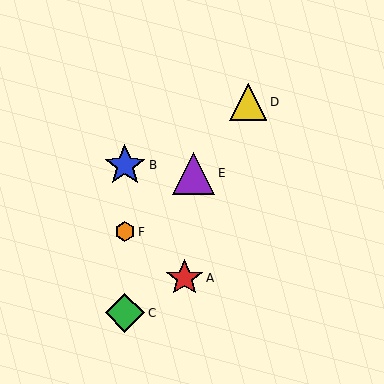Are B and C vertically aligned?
Yes, both are at x≈125.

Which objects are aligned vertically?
Objects B, C, F are aligned vertically.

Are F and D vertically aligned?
No, F is at x≈125 and D is at x≈248.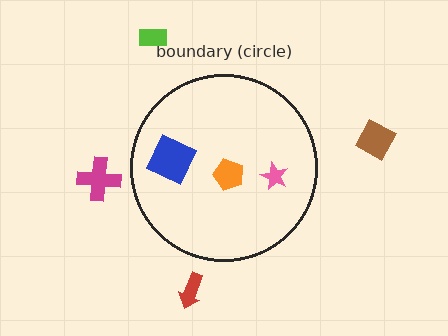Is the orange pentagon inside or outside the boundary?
Inside.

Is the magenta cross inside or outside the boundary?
Outside.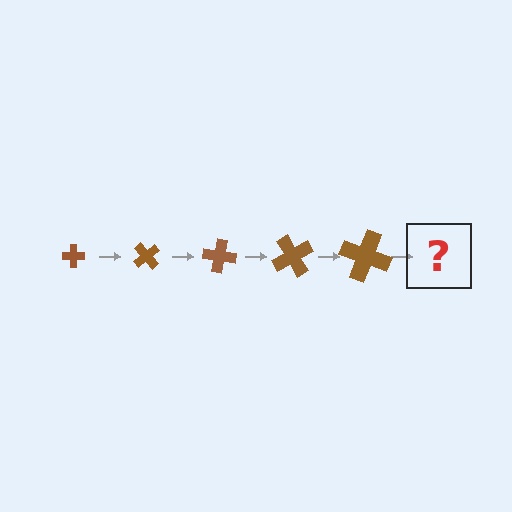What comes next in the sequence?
The next element should be a cross, larger than the previous one and rotated 250 degrees from the start.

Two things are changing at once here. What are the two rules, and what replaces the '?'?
The two rules are that the cross grows larger each step and it rotates 50 degrees each step. The '?' should be a cross, larger than the previous one and rotated 250 degrees from the start.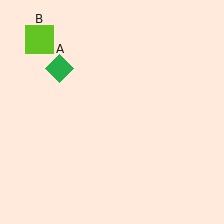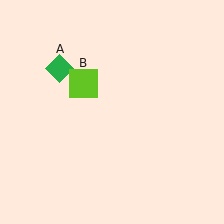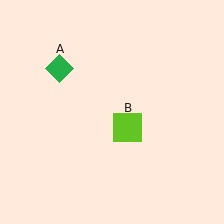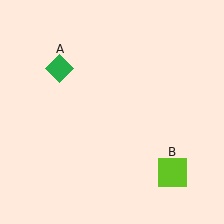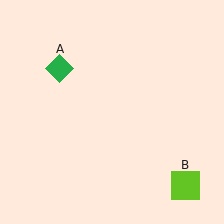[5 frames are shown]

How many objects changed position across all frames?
1 object changed position: lime square (object B).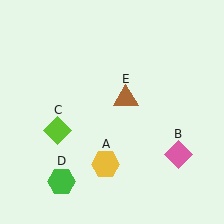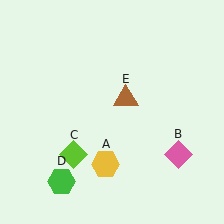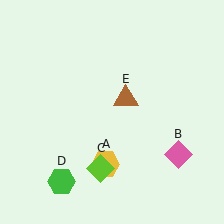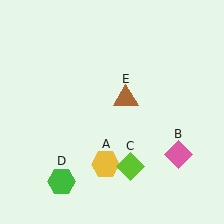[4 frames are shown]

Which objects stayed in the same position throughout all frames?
Yellow hexagon (object A) and pink diamond (object B) and green hexagon (object D) and brown triangle (object E) remained stationary.